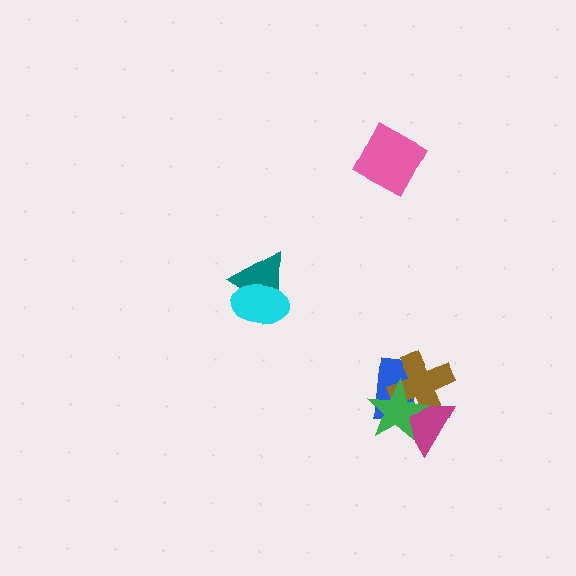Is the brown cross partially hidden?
Yes, it is partially covered by another shape.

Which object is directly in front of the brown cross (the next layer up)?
The magenta triangle is directly in front of the brown cross.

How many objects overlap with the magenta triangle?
3 objects overlap with the magenta triangle.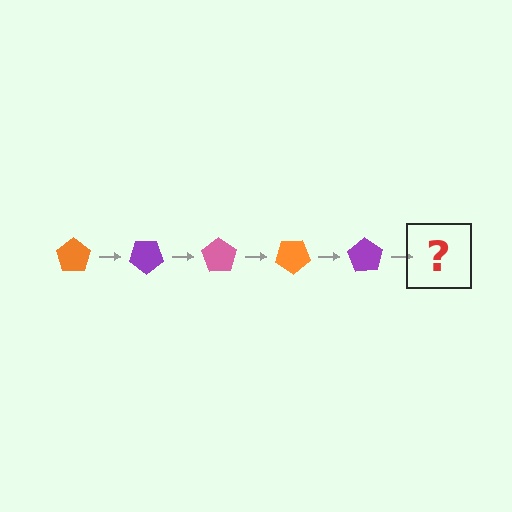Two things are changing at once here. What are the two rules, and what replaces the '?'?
The two rules are that it rotates 35 degrees each step and the color cycles through orange, purple, and pink. The '?' should be a pink pentagon, rotated 175 degrees from the start.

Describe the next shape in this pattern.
It should be a pink pentagon, rotated 175 degrees from the start.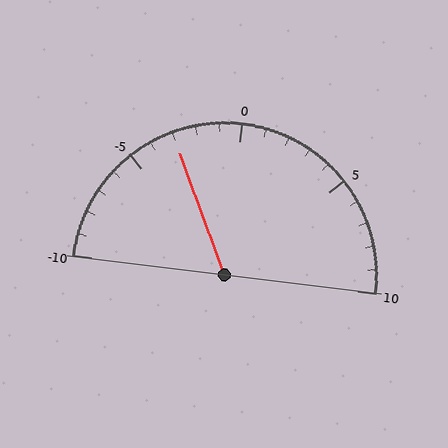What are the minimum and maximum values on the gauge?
The gauge ranges from -10 to 10.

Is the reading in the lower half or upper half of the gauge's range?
The reading is in the lower half of the range (-10 to 10).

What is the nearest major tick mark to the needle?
The nearest major tick mark is -5.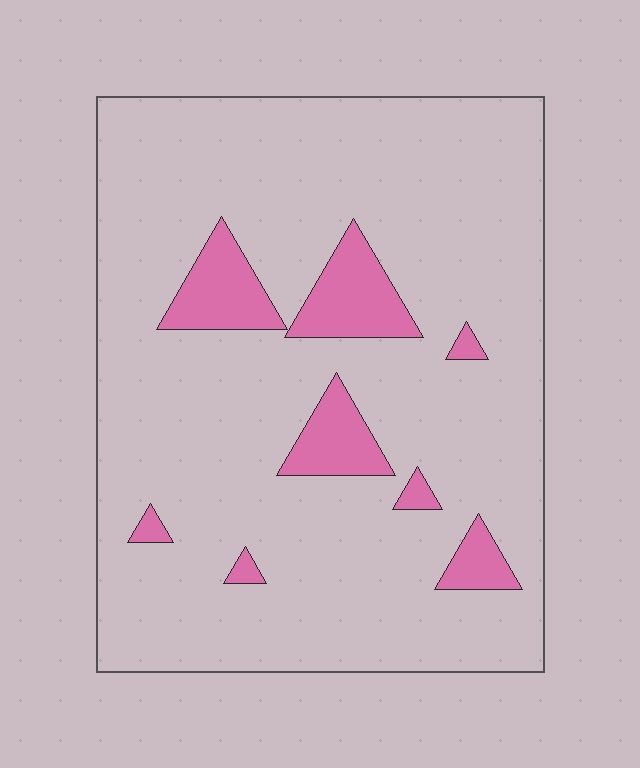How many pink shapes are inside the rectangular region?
8.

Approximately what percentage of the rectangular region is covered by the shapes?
Approximately 10%.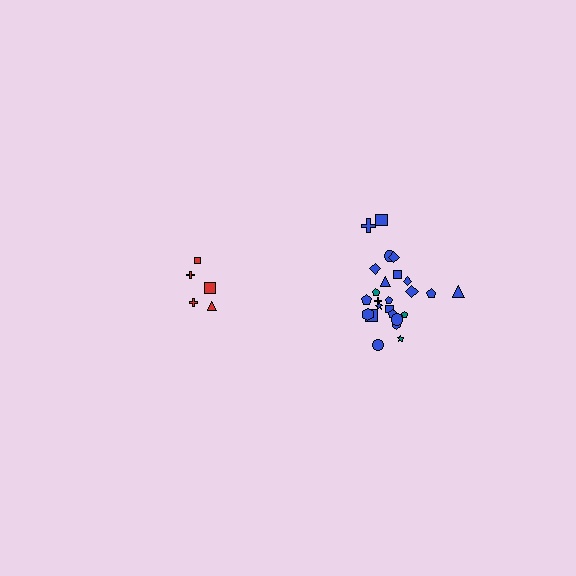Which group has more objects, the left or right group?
The right group.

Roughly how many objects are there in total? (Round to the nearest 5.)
Roughly 30 objects in total.